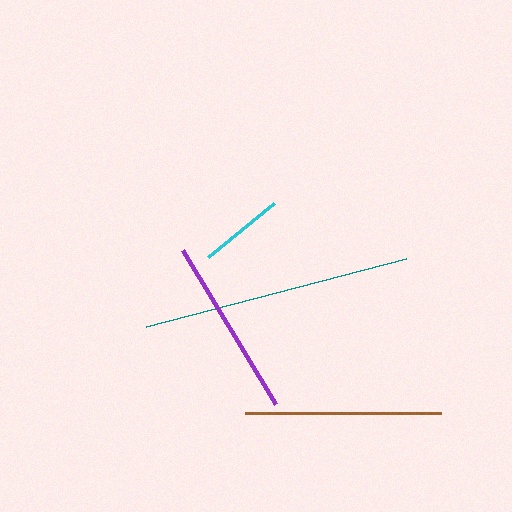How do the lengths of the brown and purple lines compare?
The brown and purple lines are approximately the same length.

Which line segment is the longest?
The teal line is the longest at approximately 269 pixels.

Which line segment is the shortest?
The cyan line is the shortest at approximately 85 pixels.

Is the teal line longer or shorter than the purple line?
The teal line is longer than the purple line.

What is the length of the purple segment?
The purple segment is approximately 180 pixels long.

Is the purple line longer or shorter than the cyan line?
The purple line is longer than the cyan line.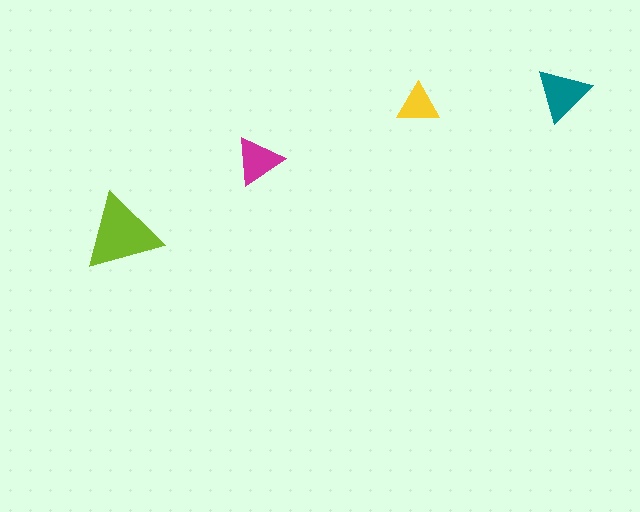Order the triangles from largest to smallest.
the lime one, the teal one, the magenta one, the yellow one.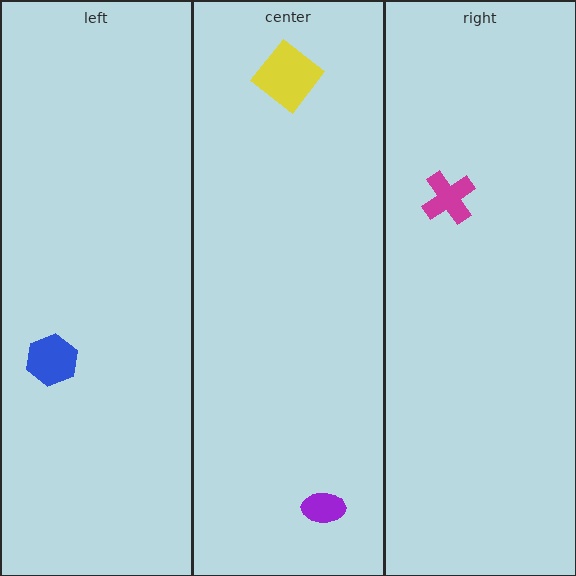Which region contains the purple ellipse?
The center region.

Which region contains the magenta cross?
The right region.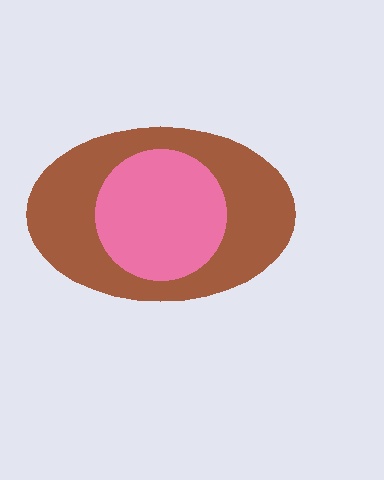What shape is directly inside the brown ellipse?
The pink circle.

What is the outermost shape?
The brown ellipse.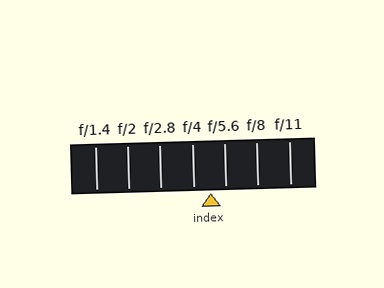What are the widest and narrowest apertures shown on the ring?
The widest aperture shown is f/1.4 and the narrowest is f/11.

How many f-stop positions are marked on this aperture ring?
There are 7 f-stop positions marked.